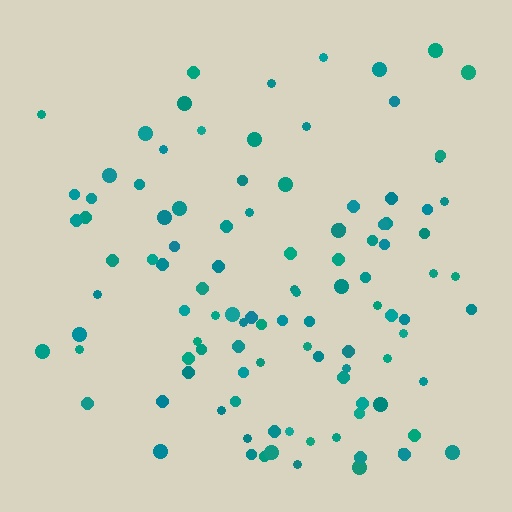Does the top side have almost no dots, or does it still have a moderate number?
Still a moderate number, just noticeably fewer than the bottom.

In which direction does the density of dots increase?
From top to bottom, with the bottom side densest.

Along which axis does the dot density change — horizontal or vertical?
Vertical.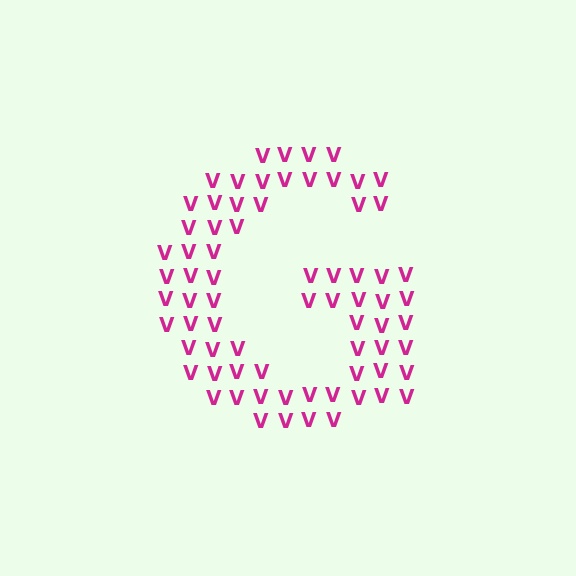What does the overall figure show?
The overall figure shows the letter G.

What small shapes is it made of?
It is made of small letter V's.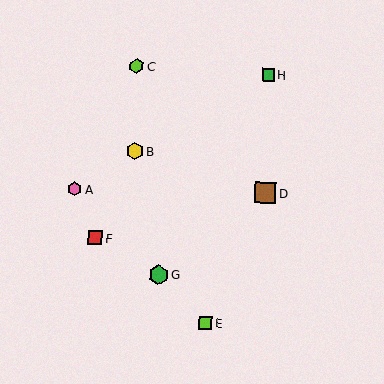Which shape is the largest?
The brown square (labeled D) is the largest.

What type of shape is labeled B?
Shape B is a yellow hexagon.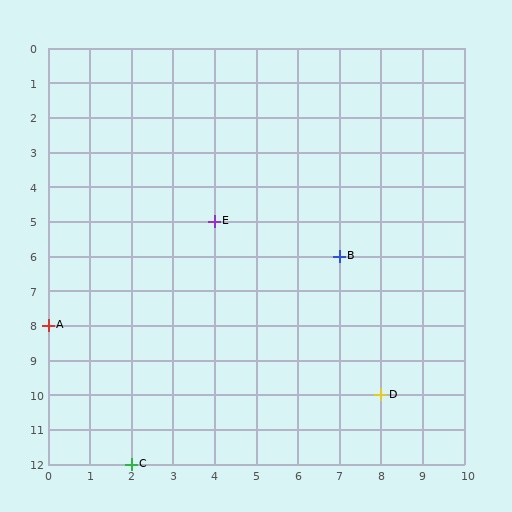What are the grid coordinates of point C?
Point C is at grid coordinates (2, 12).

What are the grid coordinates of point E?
Point E is at grid coordinates (4, 5).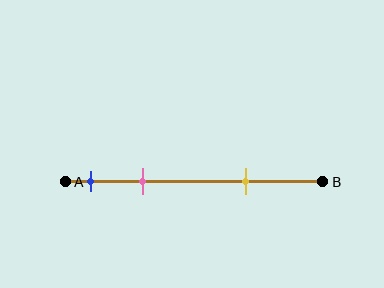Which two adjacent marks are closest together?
The blue and pink marks are the closest adjacent pair.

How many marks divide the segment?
There are 3 marks dividing the segment.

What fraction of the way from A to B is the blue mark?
The blue mark is approximately 10% (0.1) of the way from A to B.